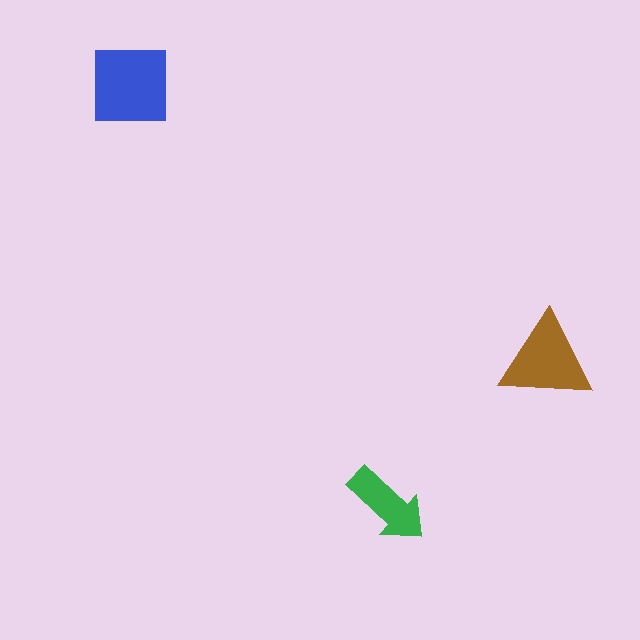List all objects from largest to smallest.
The blue square, the brown triangle, the green arrow.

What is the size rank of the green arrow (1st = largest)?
3rd.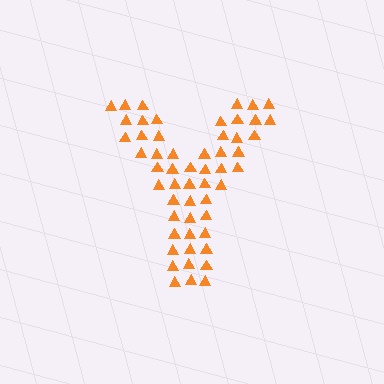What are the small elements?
The small elements are triangles.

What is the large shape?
The large shape is the letter Y.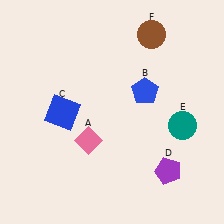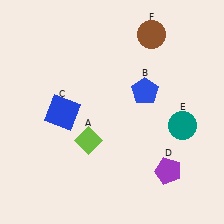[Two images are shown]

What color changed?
The diamond (A) changed from pink in Image 1 to lime in Image 2.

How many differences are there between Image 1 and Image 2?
There is 1 difference between the two images.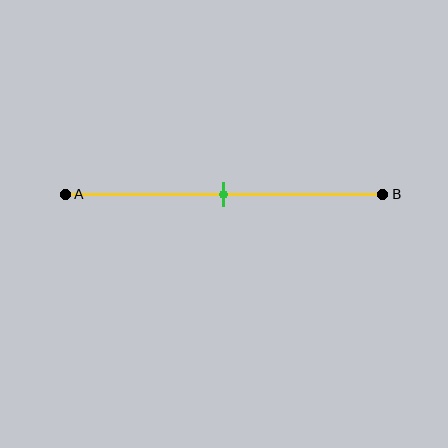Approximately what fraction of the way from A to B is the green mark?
The green mark is approximately 50% of the way from A to B.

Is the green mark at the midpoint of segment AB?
Yes, the mark is approximately at the midpoint.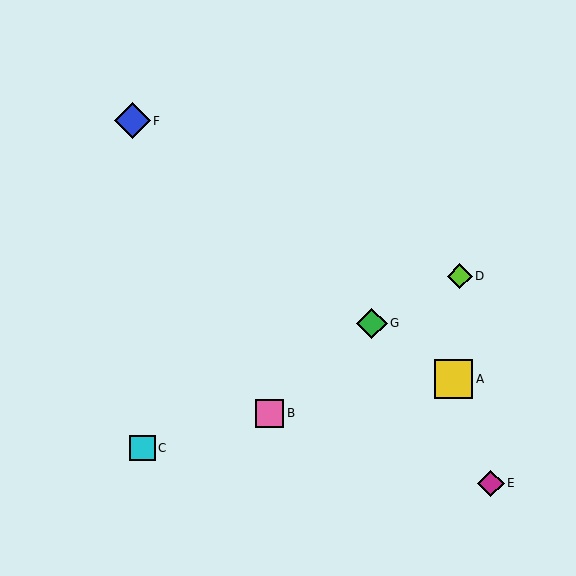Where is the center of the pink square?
The center of the pink square is at (270, 413).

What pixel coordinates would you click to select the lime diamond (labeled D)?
Click at (460, 276) to select the lime diamond D.